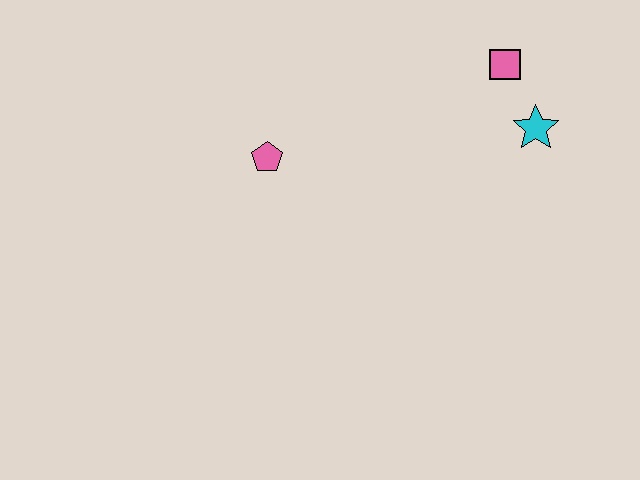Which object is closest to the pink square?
The cyan star is closest to the pink square.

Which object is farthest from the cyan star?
The pink pentagon is farthest from the cyan star.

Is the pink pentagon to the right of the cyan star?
No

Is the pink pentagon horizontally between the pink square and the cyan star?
No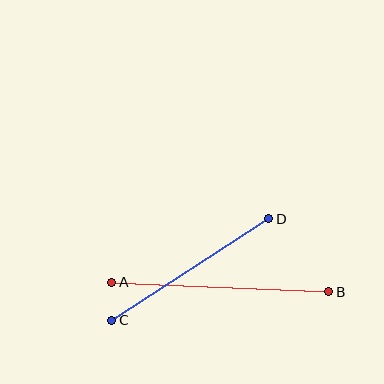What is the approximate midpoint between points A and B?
The midpoint is at approximately (220, 287) pixels.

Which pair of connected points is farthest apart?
Points A and B are farthest apart.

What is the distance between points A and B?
The distance is approximately 217 pixels.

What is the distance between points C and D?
The distance is approximately 187 pixels.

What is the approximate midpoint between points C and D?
The midpoint is at approximately (190, 270) pixels.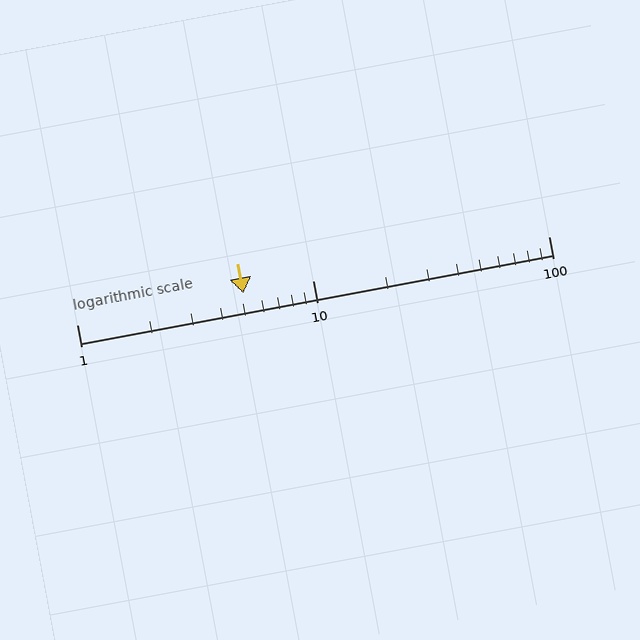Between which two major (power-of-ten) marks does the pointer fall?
The pointer is between 1 and 10.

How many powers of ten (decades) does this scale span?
The scale spans 2 decades, from 1 to 100.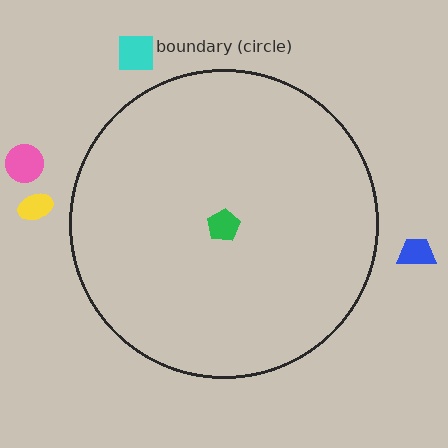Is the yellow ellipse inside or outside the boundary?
Outside.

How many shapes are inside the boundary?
1 inside, 4 outside.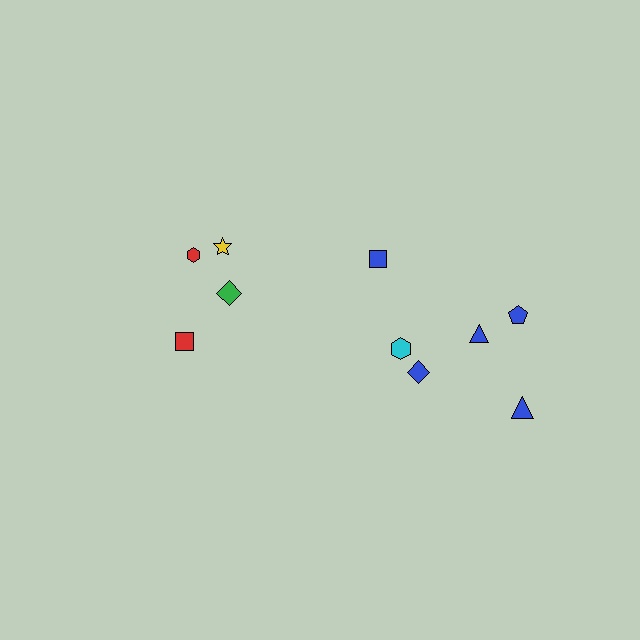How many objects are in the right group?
There are 6 objects.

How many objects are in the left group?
There are 4 objects.